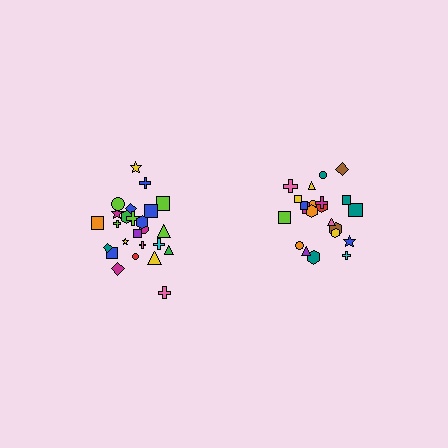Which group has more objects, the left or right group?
The left group.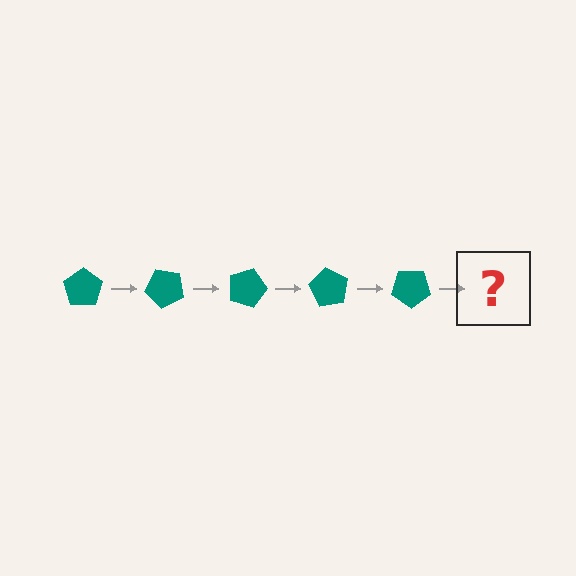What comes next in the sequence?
The next element should be a teal pentagon rotated 225 degrees.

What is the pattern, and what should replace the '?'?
The pattern is that the pentagon rotates 45 degrees each step. The '?' should be a teal pentagon rotated 225 degrees.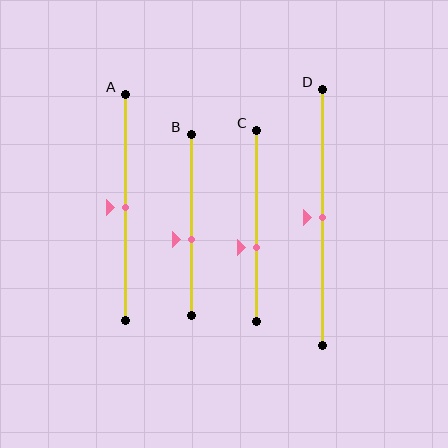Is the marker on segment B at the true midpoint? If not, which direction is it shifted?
No, the marker on segment B is shifted downward by about 8% of the segment length.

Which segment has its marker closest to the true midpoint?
Segment A has its marker closest to the true midpoint.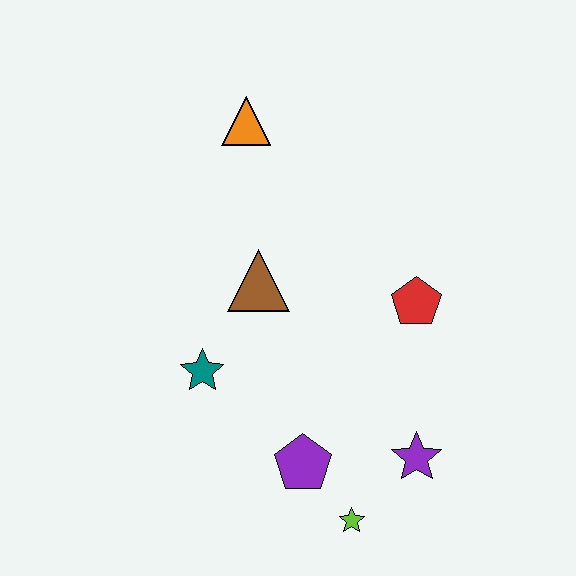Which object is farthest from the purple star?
The orange triangle is farthest from the purple star.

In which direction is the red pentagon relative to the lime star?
The red pentagon is above the lime star.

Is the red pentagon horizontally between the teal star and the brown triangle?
No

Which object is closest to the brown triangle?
The teal star is closest to the brown triangle.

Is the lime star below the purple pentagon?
Yes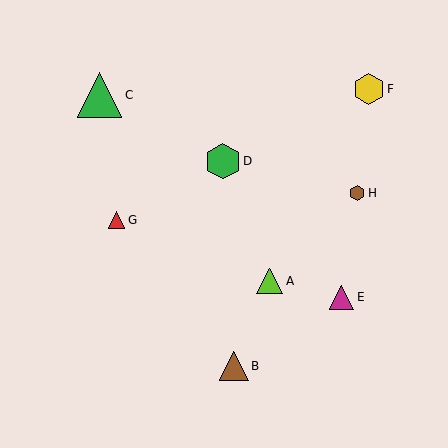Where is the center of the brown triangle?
The center of the brown triangle is at (234, 366).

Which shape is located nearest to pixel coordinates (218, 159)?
The green hexagon (labeled D) at (223, 161) is nearest to that location.